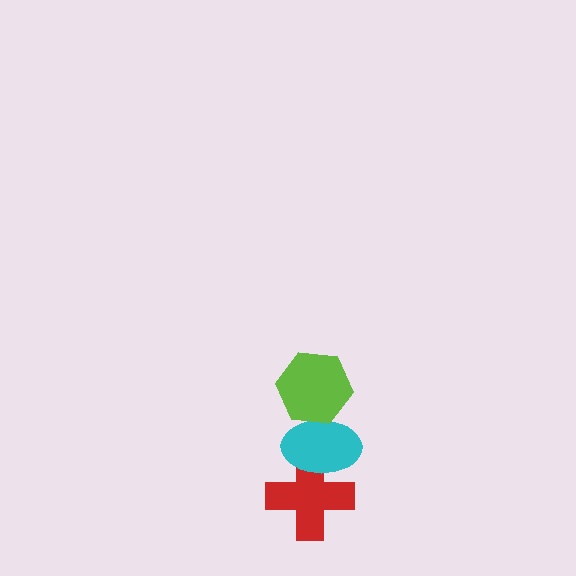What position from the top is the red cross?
The red cross is 3rd from the top.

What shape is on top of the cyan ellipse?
The lime hexagon is on top of the cyan ellipse.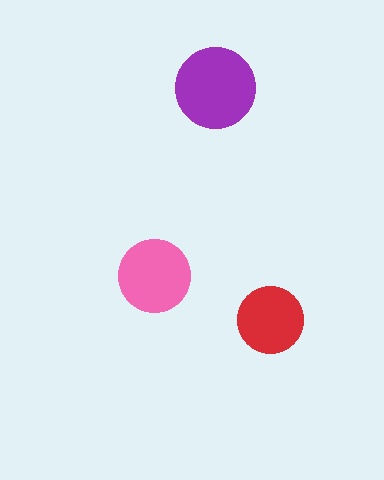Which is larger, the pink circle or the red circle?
The pink one.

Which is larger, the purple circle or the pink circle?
The purple one.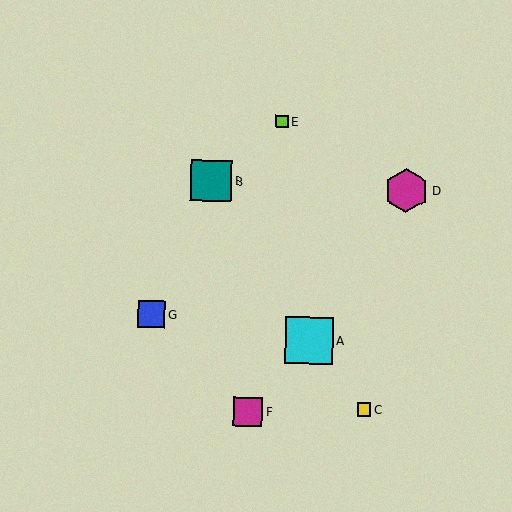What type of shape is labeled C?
Shape C is a yellow square.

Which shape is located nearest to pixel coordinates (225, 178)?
The teal square (labeled B) at (211, 181) is nearest to that location.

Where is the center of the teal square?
The center of the teal square is at (211, 181).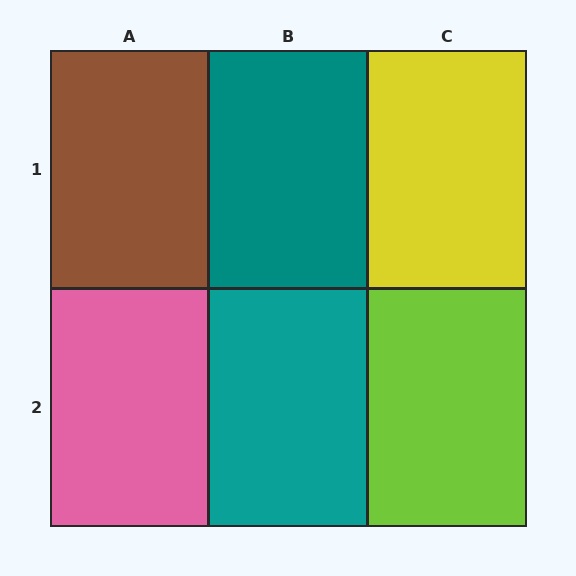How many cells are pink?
1 cell is pink.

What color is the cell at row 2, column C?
Lime.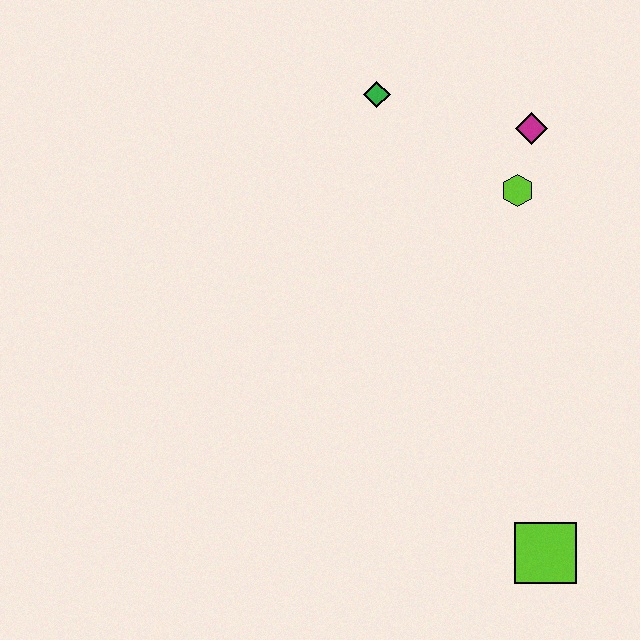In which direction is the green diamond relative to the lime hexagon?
The green diamond is to the left of the lime hexagon.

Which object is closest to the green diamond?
The magenta diamond is closest to the green diamond.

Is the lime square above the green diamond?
No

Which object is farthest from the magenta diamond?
The lime square is farthest from the magenta diamond.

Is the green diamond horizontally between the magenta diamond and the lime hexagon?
No